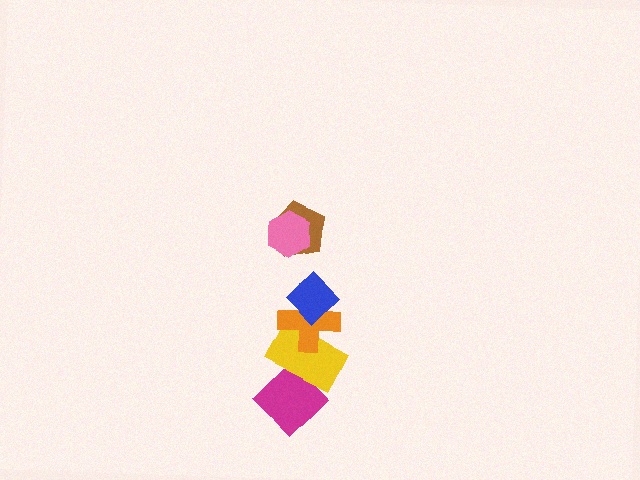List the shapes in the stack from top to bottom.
From top to bottom: the pink hexagon, the brown pentagon, the blue diamond, the orange cross, the yellow rectangle, the magenta diamond.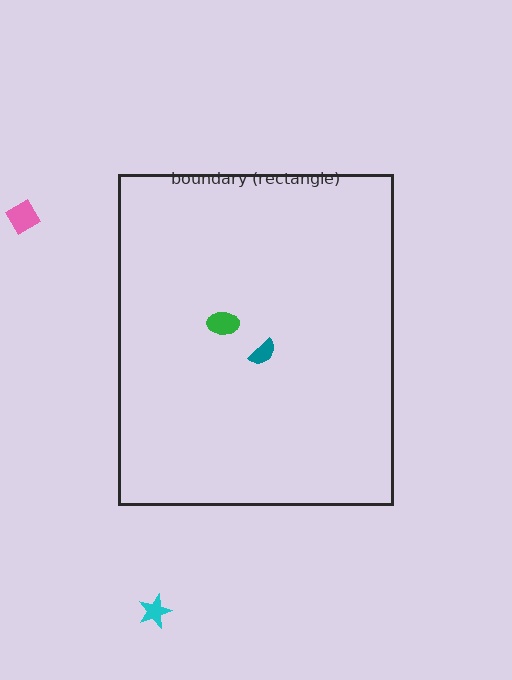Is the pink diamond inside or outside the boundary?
Outside.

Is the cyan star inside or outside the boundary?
Outside.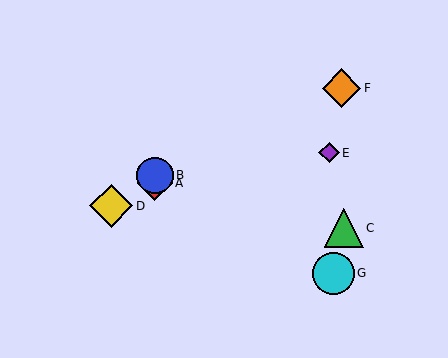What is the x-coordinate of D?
Object D is at x≈111.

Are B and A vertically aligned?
Yes, both are at x≈155.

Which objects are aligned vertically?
Objects A, B are aligned vertically.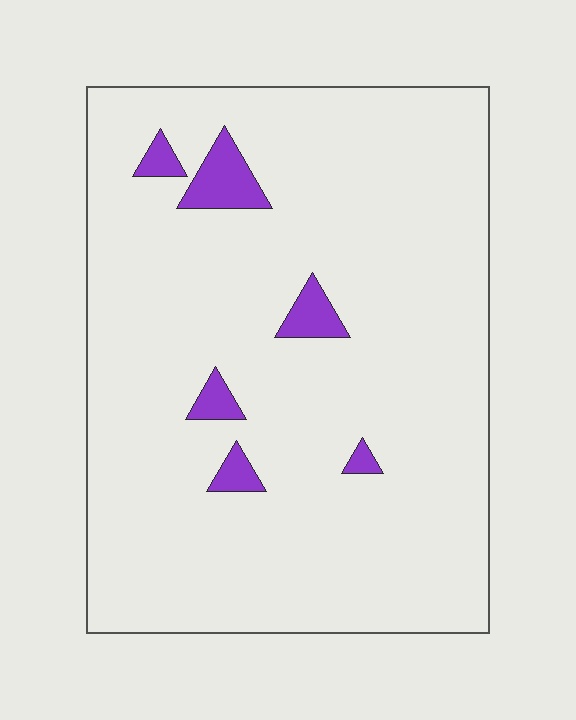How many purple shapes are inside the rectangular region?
6.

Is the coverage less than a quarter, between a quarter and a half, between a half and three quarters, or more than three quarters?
Less than a quarter.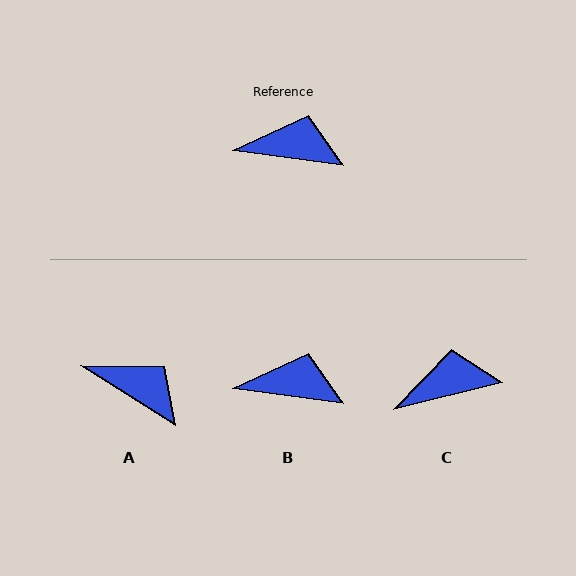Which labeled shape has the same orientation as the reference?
B.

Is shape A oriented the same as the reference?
No, it is off by about 25 degrees.